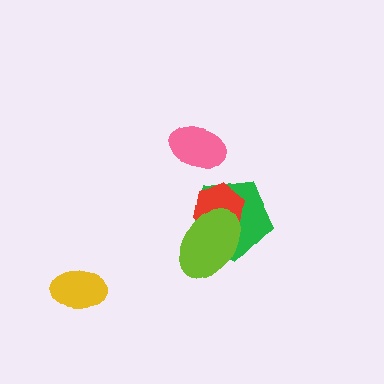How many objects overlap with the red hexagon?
2 objects overlap with the red hexagon.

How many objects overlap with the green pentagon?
2 objects overlap with the green pentagon.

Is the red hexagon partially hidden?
Yes, it is partially covered by another shape.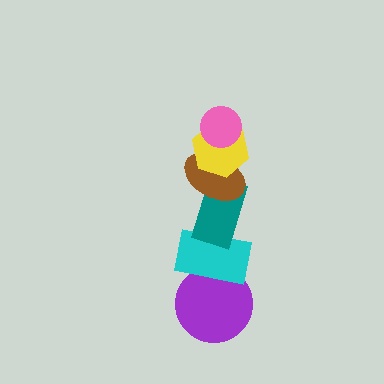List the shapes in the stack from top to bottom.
From top to bottom: the pink circle, the yellow hexagon, the brown ellipse, the teal rectangle, the cyan rectangle, the purple circle.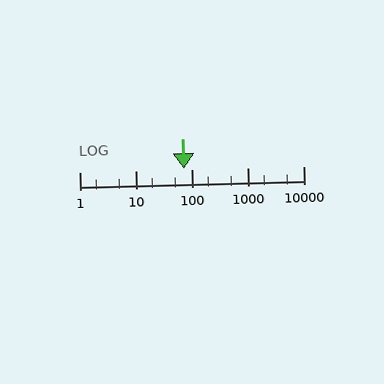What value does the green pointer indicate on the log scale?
The pointer indicates approximately 73.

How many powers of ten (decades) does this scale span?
The scale spans 4 decades, from 1 to 10000.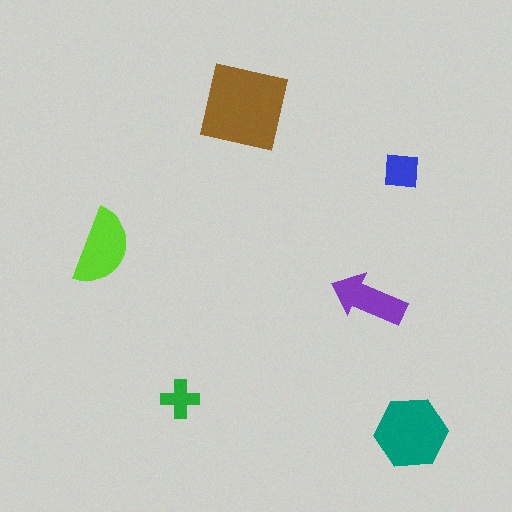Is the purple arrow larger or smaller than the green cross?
Larger.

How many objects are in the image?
There are 6 objects in the image.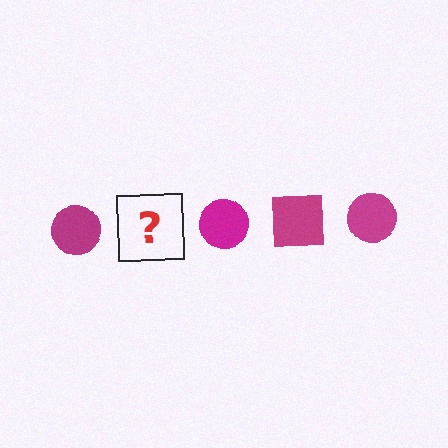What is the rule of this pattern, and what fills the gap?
The rule is that the pattern cycles through circle, square shapes in magenta. The gap should be filled with a magenta square.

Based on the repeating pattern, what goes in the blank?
The blank should be a magenta square.